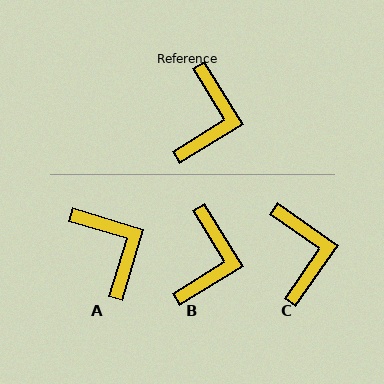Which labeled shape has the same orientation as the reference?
B.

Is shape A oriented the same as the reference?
No, it is off by about 42 degrees.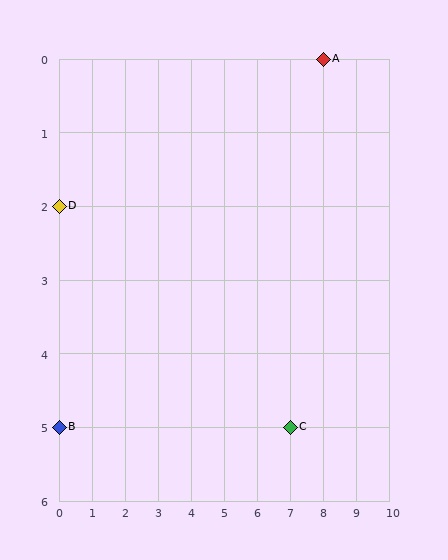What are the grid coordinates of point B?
Point B is at grid coordinates (0, 5).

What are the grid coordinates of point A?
Point A is at grid coordinates (8, 0).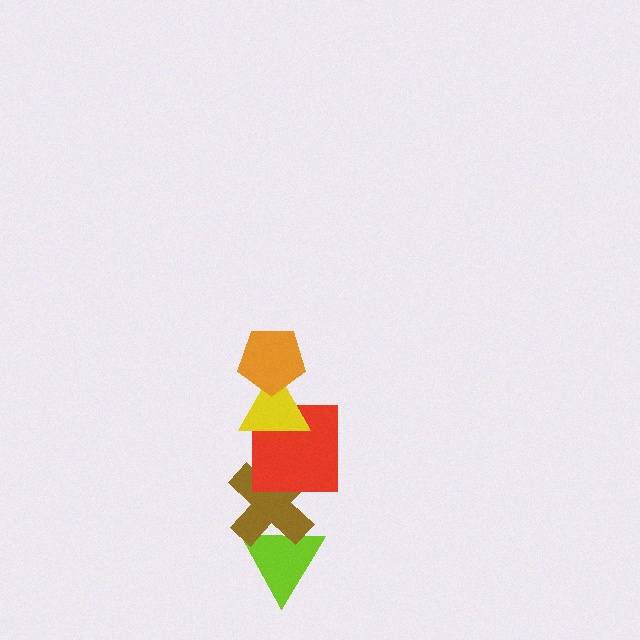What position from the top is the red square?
The red square is 3rd from the top.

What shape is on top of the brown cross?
The red square is on top of the brown cross.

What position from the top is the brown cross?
The brown cross is 4th from the top.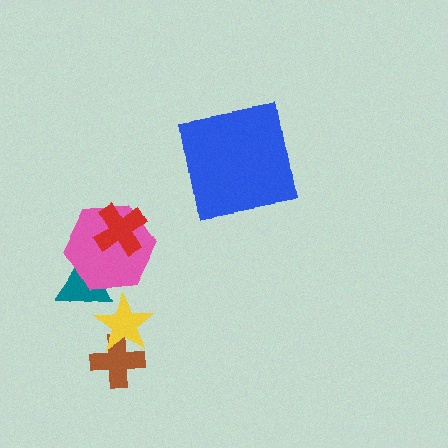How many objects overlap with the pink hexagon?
2 objects overlap with the pink hexagon.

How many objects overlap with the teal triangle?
2 objects overlap with the teal triangle.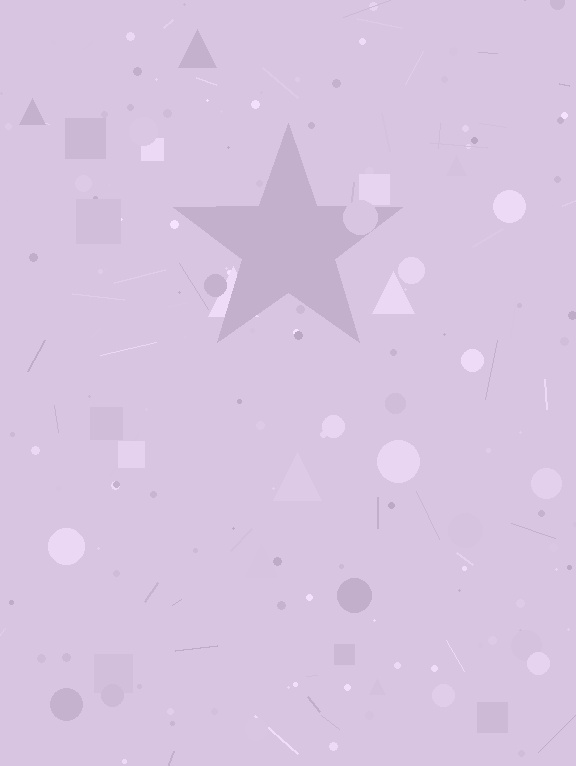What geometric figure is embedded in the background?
A star is embedded in the background.